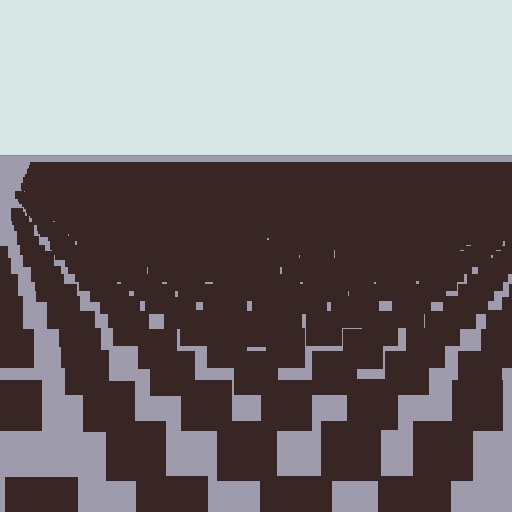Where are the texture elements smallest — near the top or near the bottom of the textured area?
Near the top.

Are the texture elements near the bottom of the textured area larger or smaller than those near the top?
Larger. Near the bottom, elements are closer to the viewer and appear at a bigger on-screen size.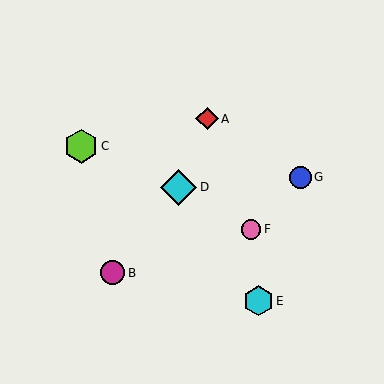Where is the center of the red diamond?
The center of the red diamond is at (207, 119).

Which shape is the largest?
The cyan diamond (labeled D) is the largest.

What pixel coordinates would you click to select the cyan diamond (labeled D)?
Click at (178, 187) to select the cyan diamond D.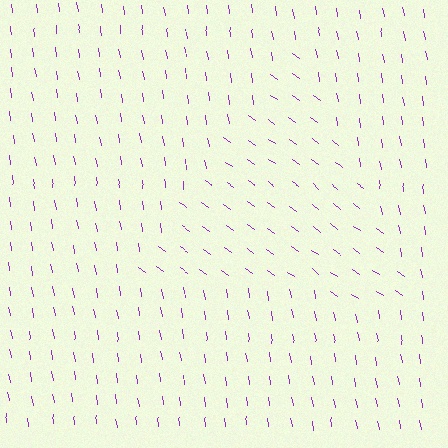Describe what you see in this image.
The image is filled with small purple line segments. A triangle region in the image has lines oriented differently from the surrounding lines, creating a visible texture boundary.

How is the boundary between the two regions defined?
The boundary is defined purely by a change in line orientation (approximately 45 degrees difference). All lines are the same color and thickness.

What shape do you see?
I see a triangle.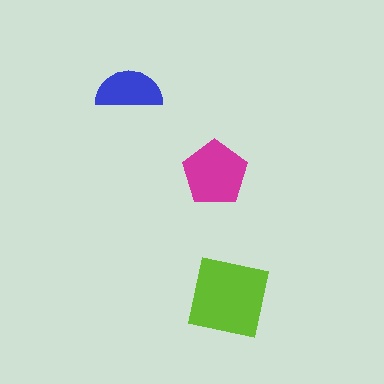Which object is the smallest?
The blue semicircle.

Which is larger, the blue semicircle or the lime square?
The lime square.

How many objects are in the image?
There are 3 objects in the image.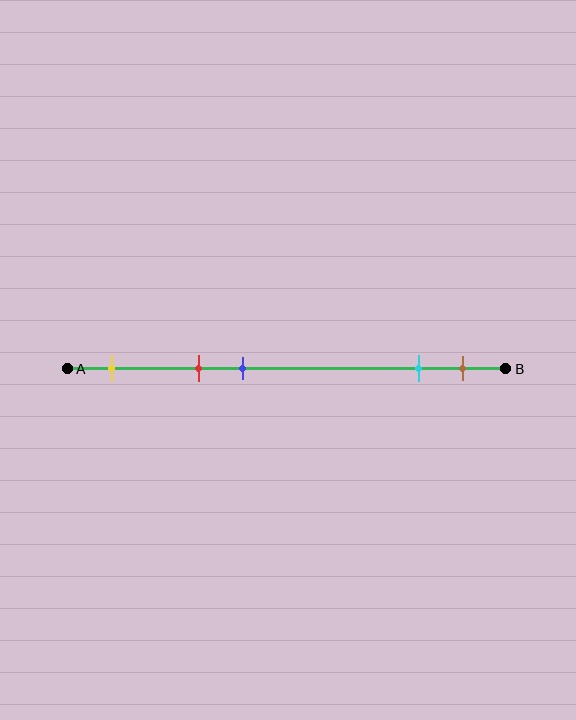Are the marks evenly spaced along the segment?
No, the marks are not evenly spaced.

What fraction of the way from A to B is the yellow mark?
The yellow mark is approximately 10% (0.1) of the way from A to B.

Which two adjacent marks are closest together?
The cyan and brown marks are the closest adjacent pair.